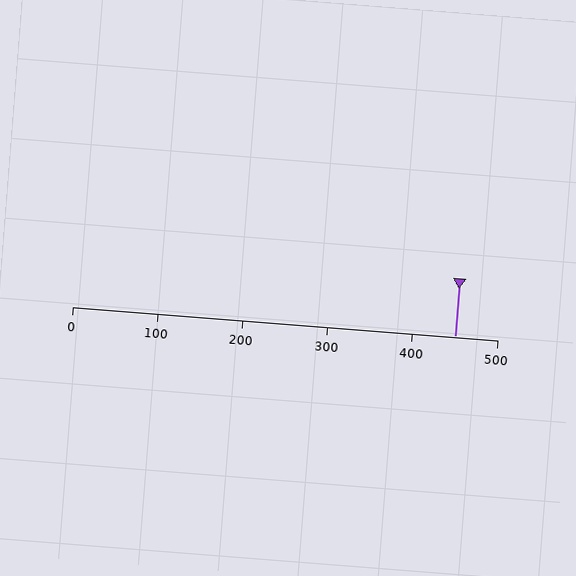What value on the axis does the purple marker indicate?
The marker indicates approximately 450.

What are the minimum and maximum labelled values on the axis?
The axis runs from 0 to 500.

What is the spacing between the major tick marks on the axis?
The major ticks are spaced 100 apart.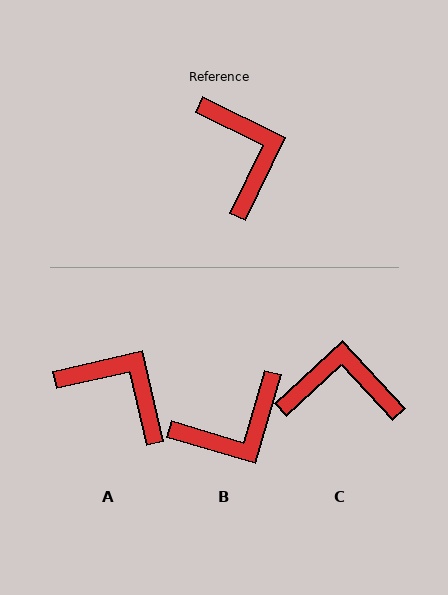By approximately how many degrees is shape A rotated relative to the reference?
Approximately 39 degrees counter-clockwise.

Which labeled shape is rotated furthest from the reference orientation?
B, about 80 degrees away.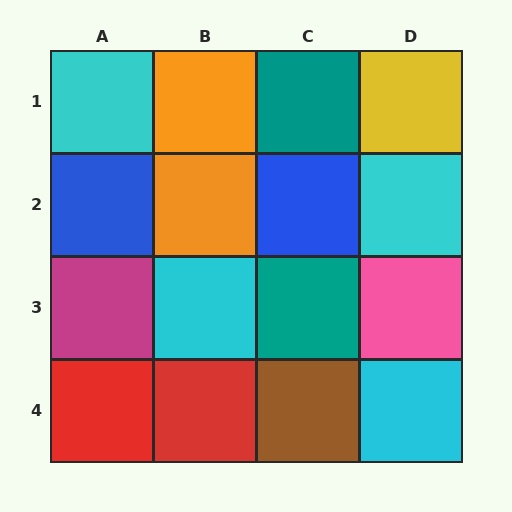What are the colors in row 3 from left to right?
Magenta, cyan, teal, pink.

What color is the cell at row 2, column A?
Blue.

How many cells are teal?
2 cells are teal.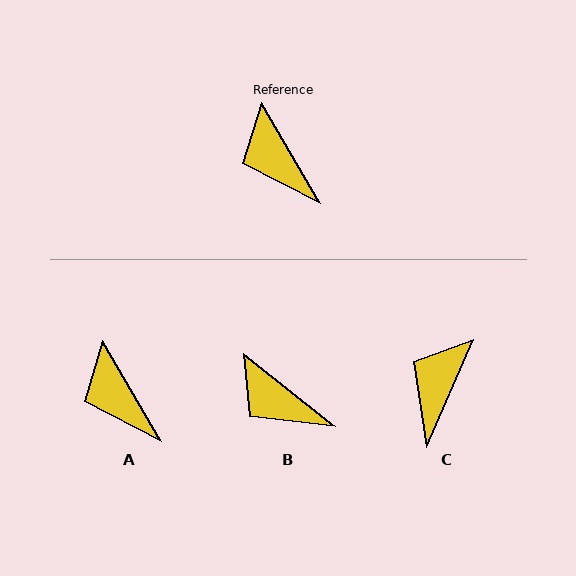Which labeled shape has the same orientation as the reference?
A.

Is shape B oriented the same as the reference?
No, it is off by about 21 degrees.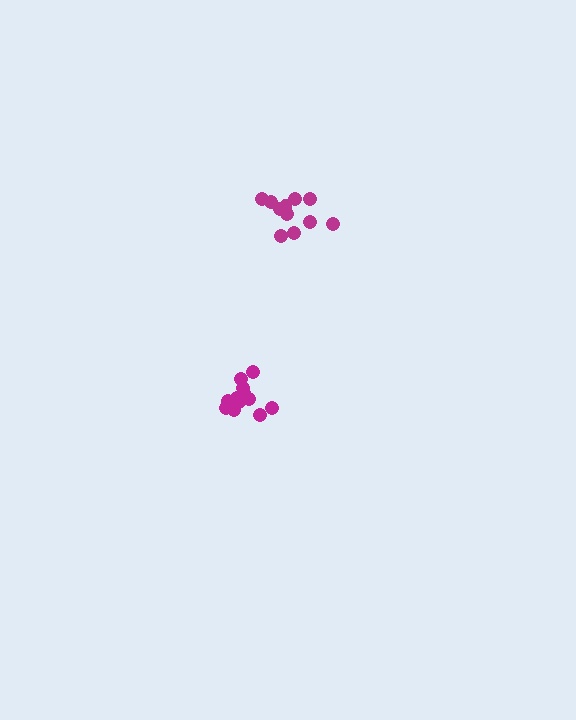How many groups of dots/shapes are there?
There are 2 groups.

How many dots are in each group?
Group 1: 11 dots, Group 2: 13 dots (24 total).